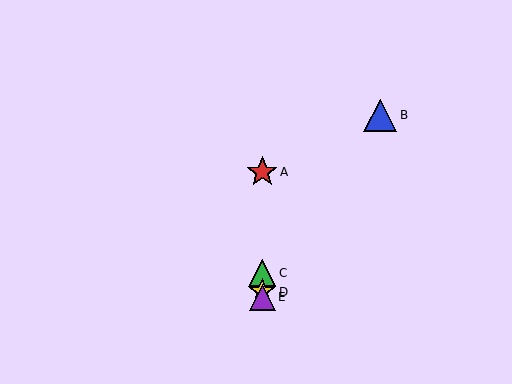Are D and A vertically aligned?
Yes, both are at x≈262.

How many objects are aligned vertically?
4 objects (A, C, D, E) are aligned vertically.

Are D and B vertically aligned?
No, D is at x≈262 and B is at x≈380.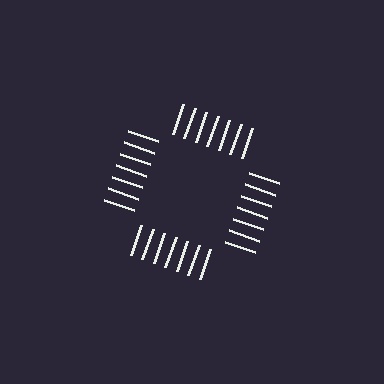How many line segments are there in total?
28 — 7 along each of the 4 edges.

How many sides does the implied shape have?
4 sides — the line-ends trace a square.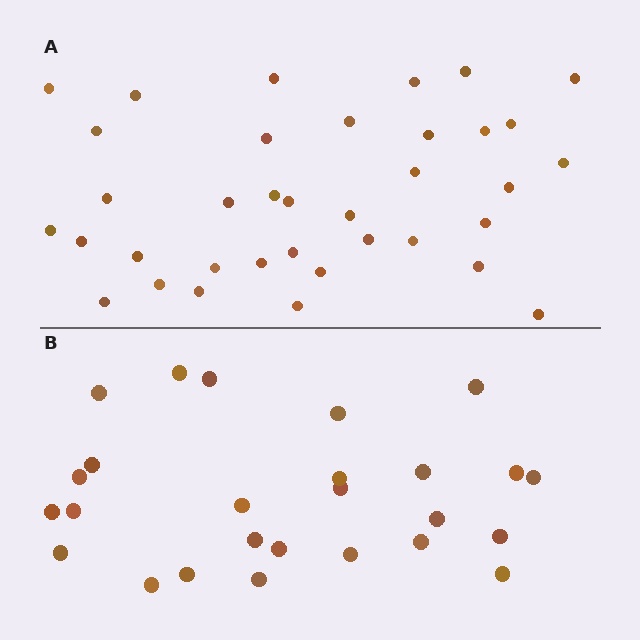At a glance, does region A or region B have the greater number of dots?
Region A (the top region) has more dots.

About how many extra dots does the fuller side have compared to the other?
Region A has roughly 10 or so more dots than region B.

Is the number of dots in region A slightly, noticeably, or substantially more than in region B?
Region A has noticeably more, but not dramatically so. The ratio is roughly 1.4 to 1.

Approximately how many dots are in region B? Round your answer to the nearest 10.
About 30 dots. (The exact count is 26, which rounds to 30.)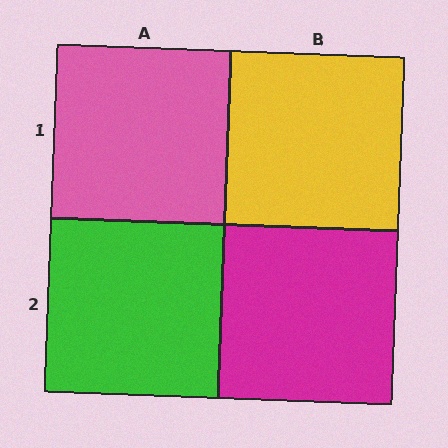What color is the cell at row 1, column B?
Yellow.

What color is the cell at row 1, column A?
Pink.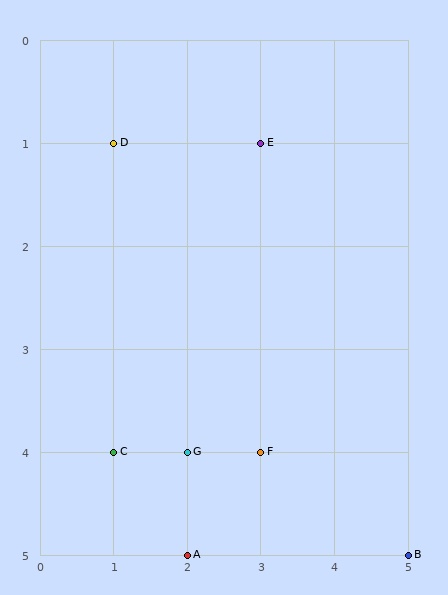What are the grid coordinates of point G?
Point G is at grid coordinates (2, 4).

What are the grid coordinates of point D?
Point D is at grid coordinates (1, 1).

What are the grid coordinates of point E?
Point E is at grid coordinates (3, 1).